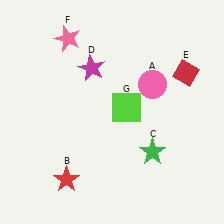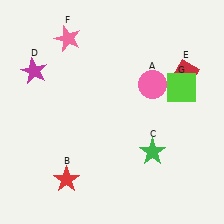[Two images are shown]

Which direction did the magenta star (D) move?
The magenta star (D) moved left.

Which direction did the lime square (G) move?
The lime square (G) moved right.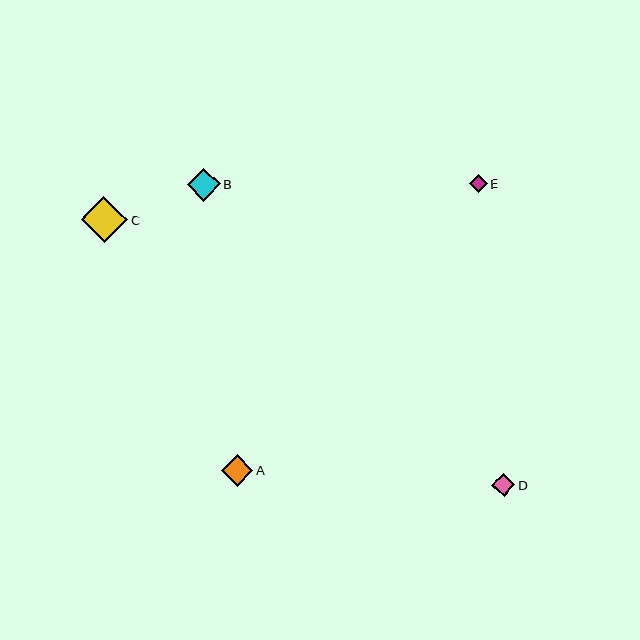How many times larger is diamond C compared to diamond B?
Diamond C is approximately 1.4 times the size of diamond B.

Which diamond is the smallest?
Diamond E is the smallest with a size of approximately 18 pixels.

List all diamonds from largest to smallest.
From largest to smallest: C, B, A, D, E.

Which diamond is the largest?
Diamond C is the largest with a size of approximately 46 pixels.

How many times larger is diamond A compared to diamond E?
Diamond A is approximately 1.8 times the size of diamond E.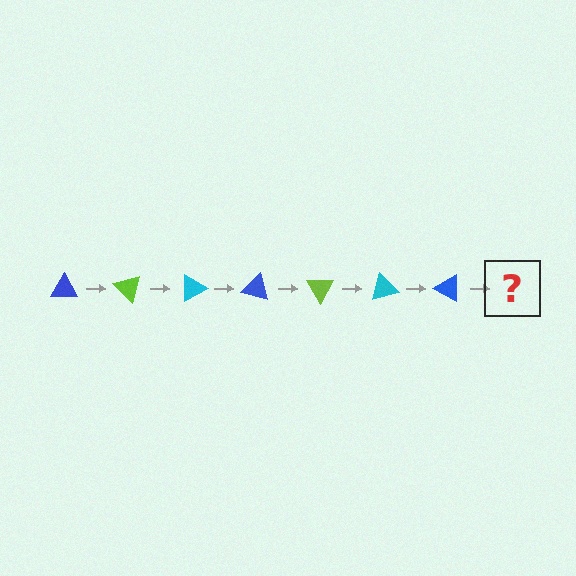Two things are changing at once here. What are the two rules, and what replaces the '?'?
The two rules are that it rotates 45 degrees each step and the color cycles through blue, lime, and cyan. The '?' should be a lime triangle, rotated 315 degrees from the start.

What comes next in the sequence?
The next element should be a lime triangle, rotated 315 degrees from the start.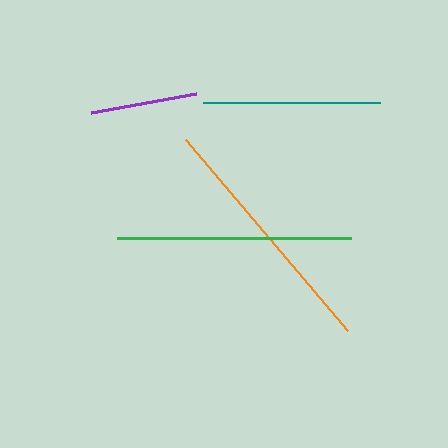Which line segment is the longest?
The orange line is the longest at approximately 251 pixels.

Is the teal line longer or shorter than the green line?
The green line is longer than the teal line.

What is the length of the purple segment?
The purple segment is approximately 106 pixels long.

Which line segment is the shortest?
The purple line is the shortest at approximately 106 pixels.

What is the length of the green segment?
The green segment is approximately 234 pixels long.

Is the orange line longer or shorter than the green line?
The orange line is longer than the green line.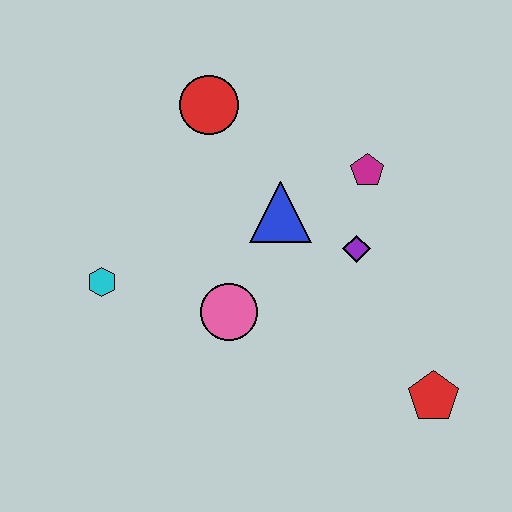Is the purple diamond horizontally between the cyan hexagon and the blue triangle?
No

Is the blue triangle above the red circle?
No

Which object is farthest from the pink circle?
The red pentagon is farthest from the pink circle.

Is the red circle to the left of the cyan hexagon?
No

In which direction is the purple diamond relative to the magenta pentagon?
The purple diamond is below the magenta pentagon.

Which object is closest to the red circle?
The blue triangle is closest to the red circle.